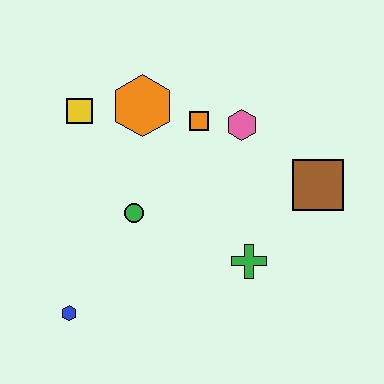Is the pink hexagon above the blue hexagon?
Yes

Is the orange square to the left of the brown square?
Yes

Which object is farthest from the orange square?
The blue hexagon is farthest from the orange square.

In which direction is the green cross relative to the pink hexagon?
The green cross is below the pink hexagon.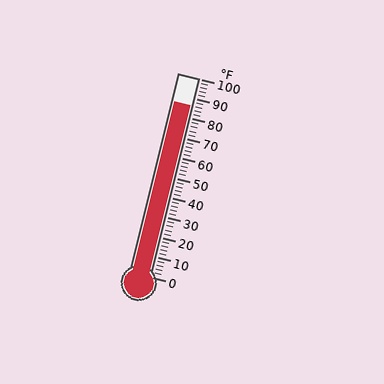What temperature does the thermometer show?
The thermometer shows approximately 86°F.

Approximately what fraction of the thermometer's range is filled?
The thermometer is filled to approximately 85% of its range.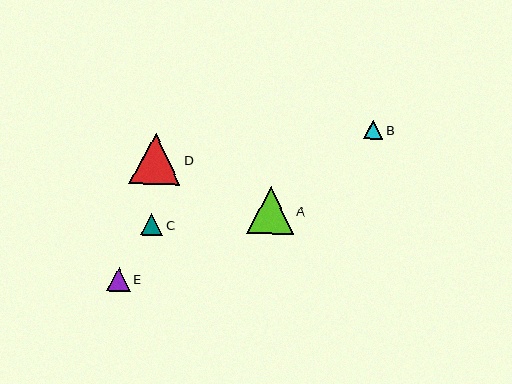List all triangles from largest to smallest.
From largest to smallest: D, A, E, C, B.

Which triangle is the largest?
Triangle D is the largest with a size of approximately 52 pixels.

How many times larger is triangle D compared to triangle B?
Triangle D is approximately 2.7 times the size of triangle B.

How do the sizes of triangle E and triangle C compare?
Triangle E and triangle C are approximately the same size.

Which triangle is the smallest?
Triangle B is the smallest with a size of approximately 19 pixels.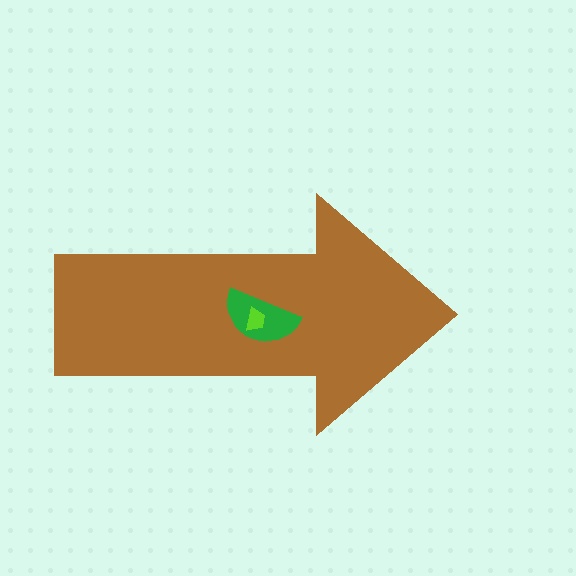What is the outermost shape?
The brown arrow.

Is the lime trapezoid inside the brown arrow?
Yes.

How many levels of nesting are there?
3.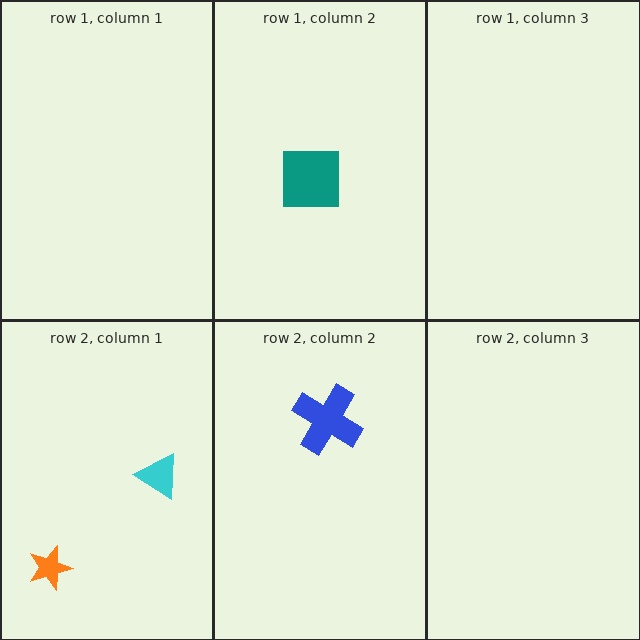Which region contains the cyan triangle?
The row 2, column 1 region.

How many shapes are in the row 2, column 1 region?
2.